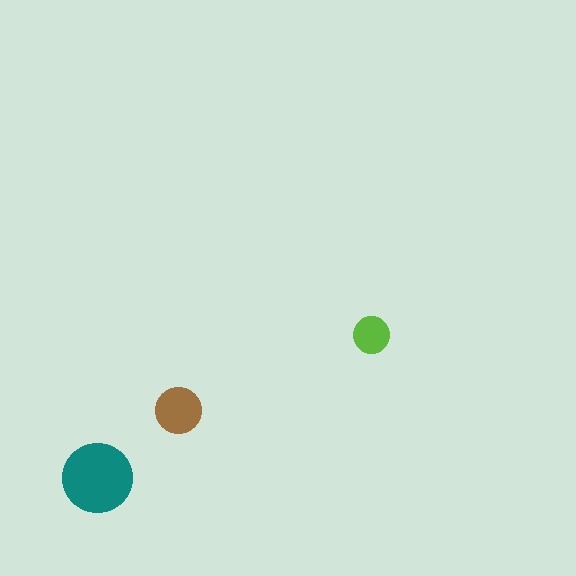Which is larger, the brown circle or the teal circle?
The teal one.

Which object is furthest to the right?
The lime circle is rightmost.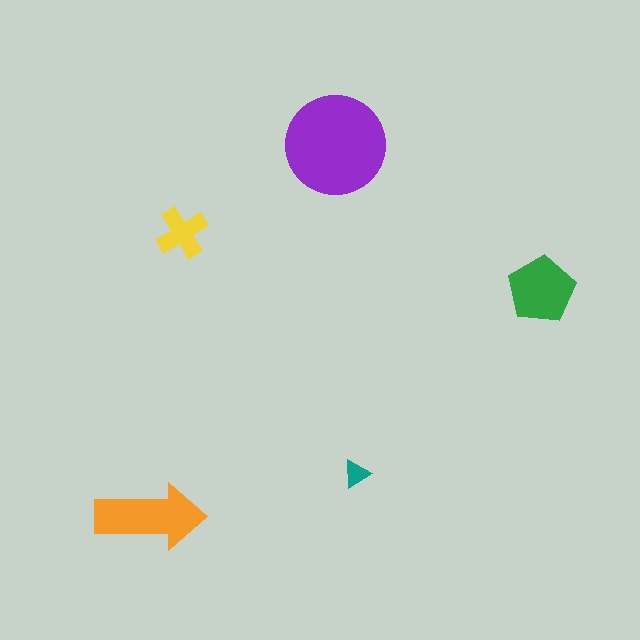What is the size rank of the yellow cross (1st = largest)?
4th.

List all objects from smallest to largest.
The teal triangle, the yellow cross, the green pentagon, the orange arrow, the purple circle.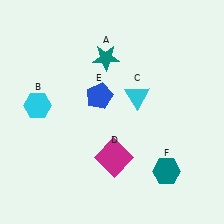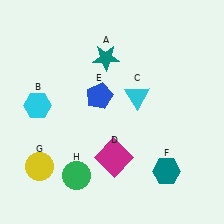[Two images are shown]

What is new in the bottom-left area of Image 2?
A green circle (H) was added in the bottom-left area of Image 2.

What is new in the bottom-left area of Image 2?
A yellow circle (G) was added in the bottom-left area of Image 2.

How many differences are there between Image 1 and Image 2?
There are 2 differences between the two images.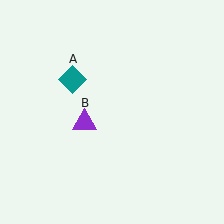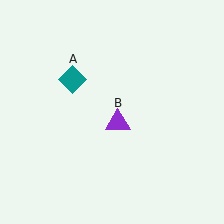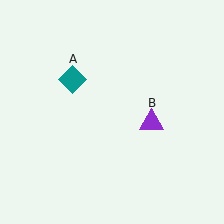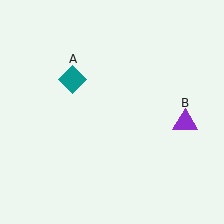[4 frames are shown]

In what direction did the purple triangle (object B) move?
The purple triangle (object B) moved right.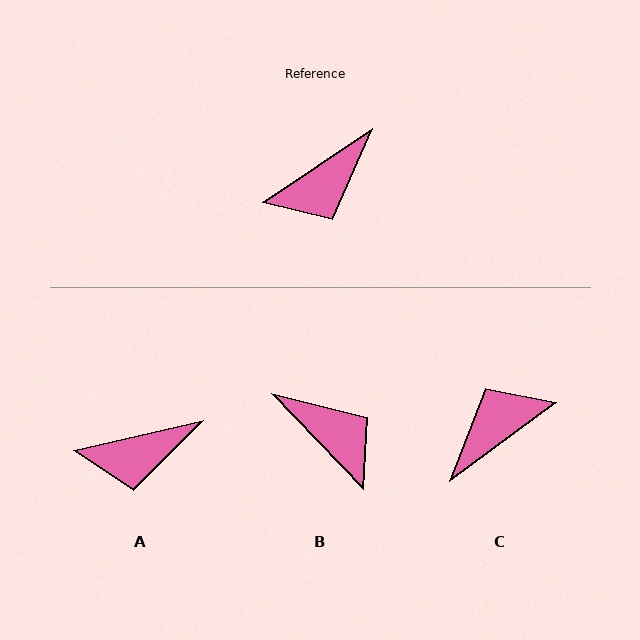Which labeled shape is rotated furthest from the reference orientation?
C, about 177 degrees away.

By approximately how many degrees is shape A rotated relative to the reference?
Approximately 21 degrees clockwise.